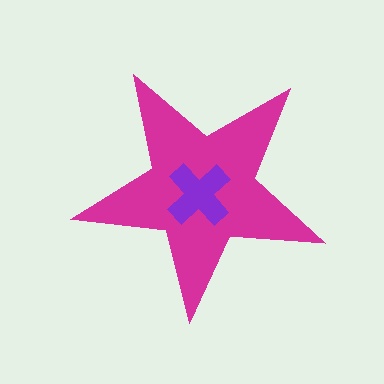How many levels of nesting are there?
2.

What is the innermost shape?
The purple cross.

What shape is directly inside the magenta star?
The purple cross.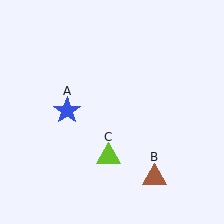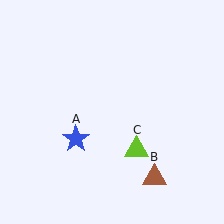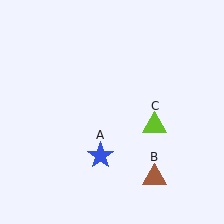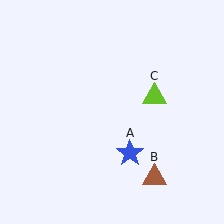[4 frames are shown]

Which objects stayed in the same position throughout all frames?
Brown triangle (object B) remained stationary.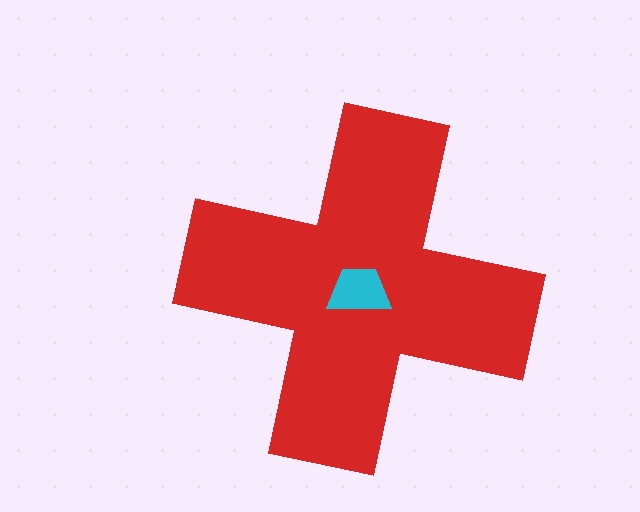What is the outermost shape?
The red cross.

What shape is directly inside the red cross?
The cyan trapezoid.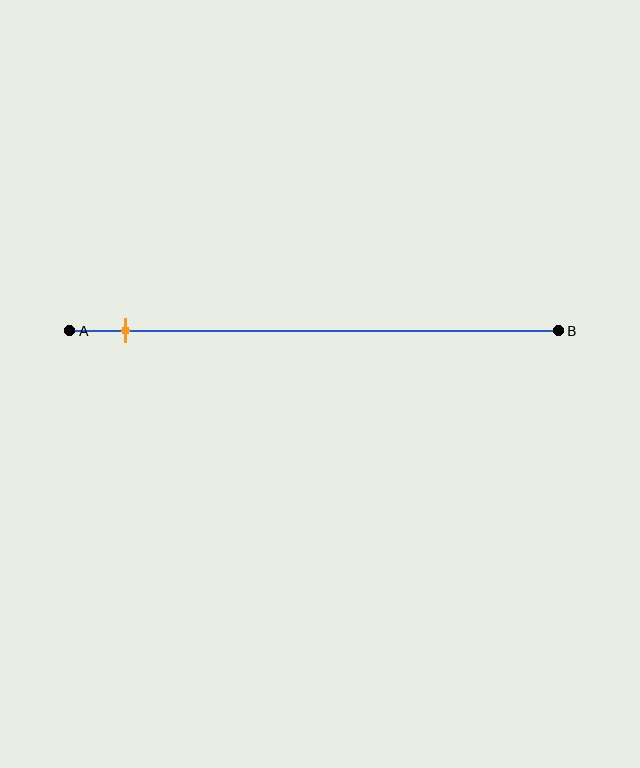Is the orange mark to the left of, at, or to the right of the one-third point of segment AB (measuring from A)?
The orange mark is to the left of the one-third point of segment AB.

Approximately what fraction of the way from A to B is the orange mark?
The orange mark is approximately 10% of the way from A to B.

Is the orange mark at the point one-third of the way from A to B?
No, the mark is at about 10% from A, not at the 33% one-third point.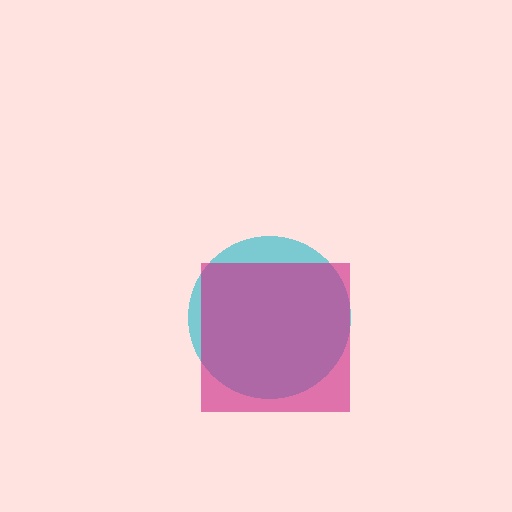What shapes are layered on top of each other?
The layered shapes are: a cyan circle, a magenta square.